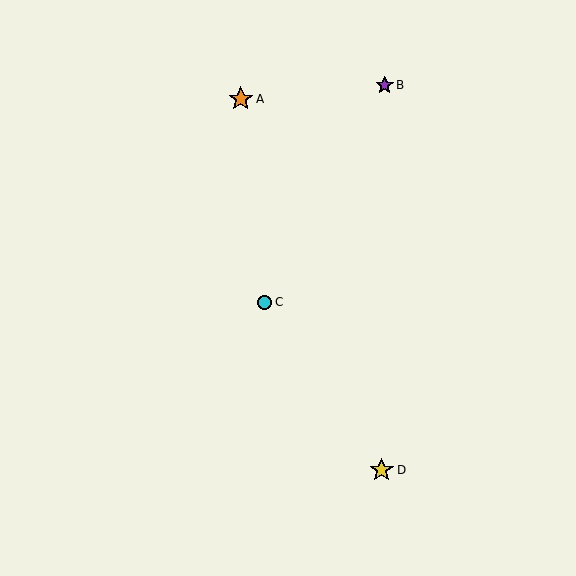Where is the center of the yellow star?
The center of the yellow star is at (382, 470).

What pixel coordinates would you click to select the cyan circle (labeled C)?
Click at (265, 302) to select the cyan circle C.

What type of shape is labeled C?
Shape C is a cyan circle.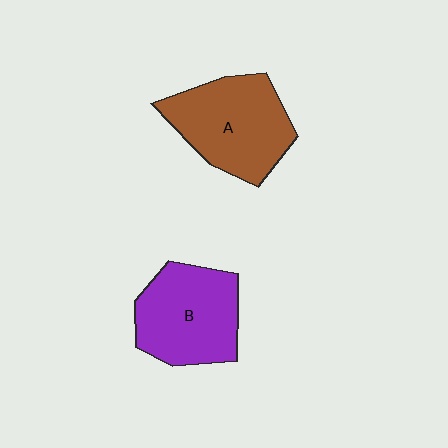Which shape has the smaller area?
Shape B (purple).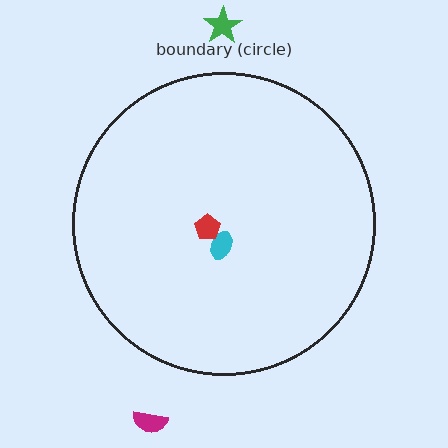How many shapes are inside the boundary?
2 inside, 2 outside.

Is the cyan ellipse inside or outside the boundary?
Inside.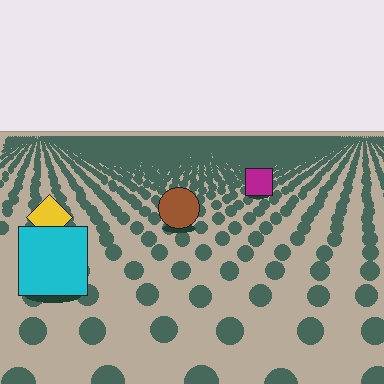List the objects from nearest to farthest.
From nearest to farthest: the cyan square, the yellow diamond, the brown circle, the magenta square.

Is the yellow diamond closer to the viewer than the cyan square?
No. The cyan square is closer — you can tell from the texture gradient: the ground texture is coarser near it.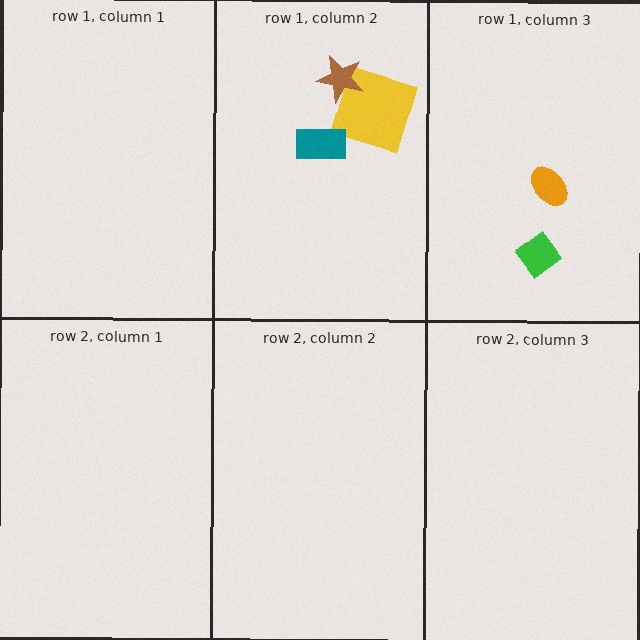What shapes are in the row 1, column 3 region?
The green diamond, the orange ellipse.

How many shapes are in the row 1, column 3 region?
2.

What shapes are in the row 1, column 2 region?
The yellow square, the teal rectangle, the brown star.